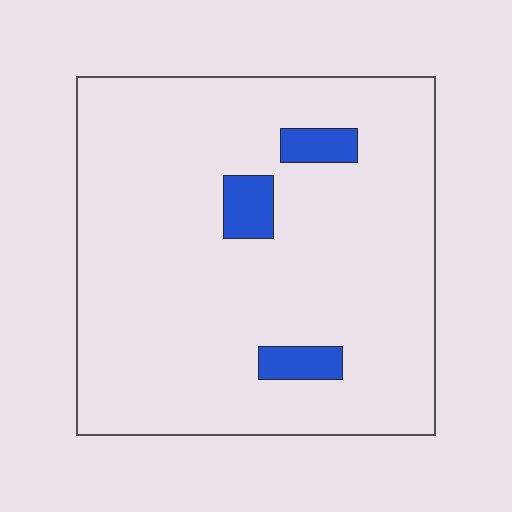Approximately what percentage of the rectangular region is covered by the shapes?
Approximately 5%.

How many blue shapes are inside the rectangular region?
3.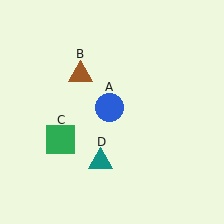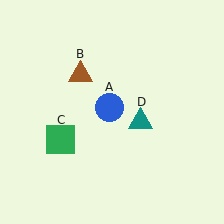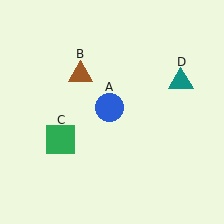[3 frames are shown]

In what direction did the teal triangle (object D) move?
The teal triangle (object D) moved up and to the right.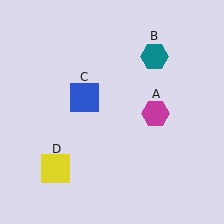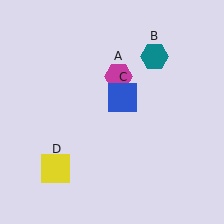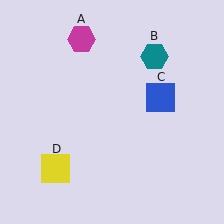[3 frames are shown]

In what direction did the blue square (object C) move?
The blue square (object C) moved right.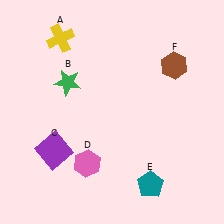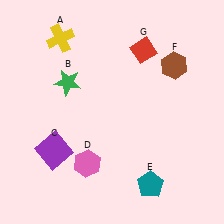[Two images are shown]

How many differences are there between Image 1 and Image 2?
There is 1 difference between the two images.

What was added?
A red diamond (G) was added in Image 2.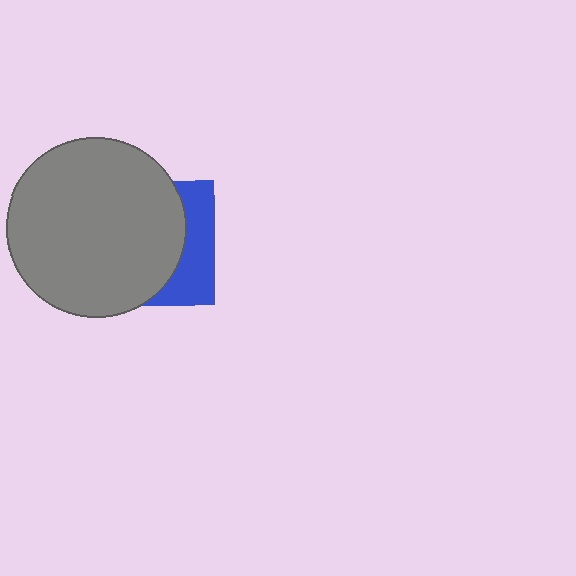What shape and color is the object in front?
The object in front is a gray circle.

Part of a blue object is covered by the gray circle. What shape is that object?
It is a square.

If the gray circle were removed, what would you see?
You would see the complete blue square.